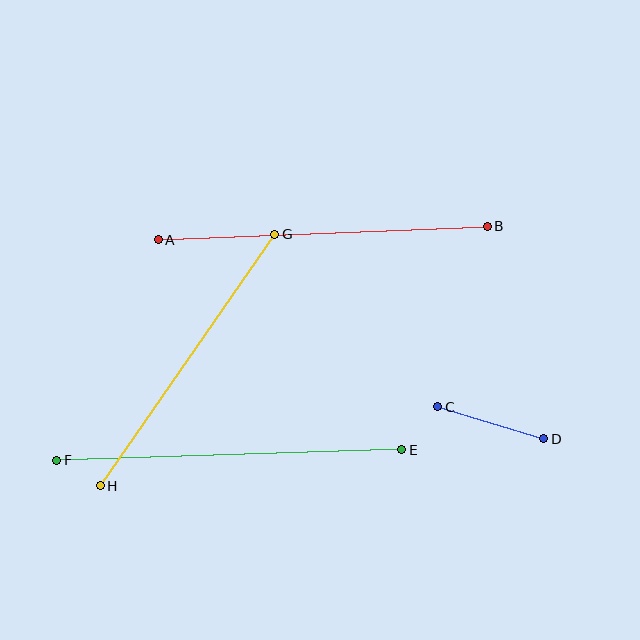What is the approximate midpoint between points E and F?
The midpoint is at approximately (229, 455) pixels.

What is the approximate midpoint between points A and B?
The midpoint is at approximately (323, 233) pixels.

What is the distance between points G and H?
The distance is approximately 306 pixels.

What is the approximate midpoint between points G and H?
The midpoint is at approximately (188, 360) pixels.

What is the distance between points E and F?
The distance is approximately 345 pixels.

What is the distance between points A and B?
The distance is approximately 329 pixels.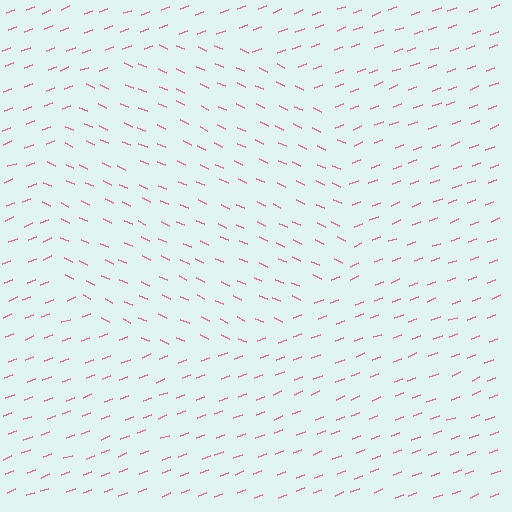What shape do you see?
I see a circle.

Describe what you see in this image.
The image is filled with small pink line segments. A circle region in the image has lines oriented differently from the surrounding lines, creating a visible texture boundary.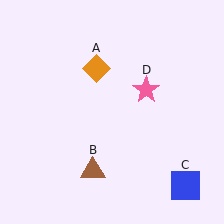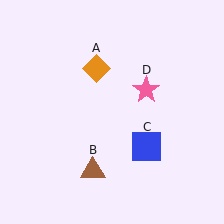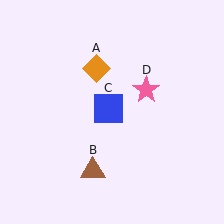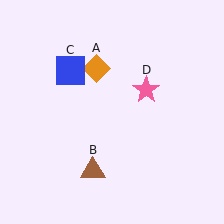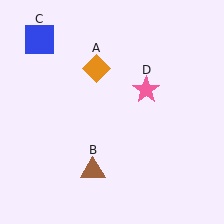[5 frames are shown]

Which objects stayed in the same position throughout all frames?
Orange diamond (object A) and brown triangle (object B) and pink star (object D) remained stationary.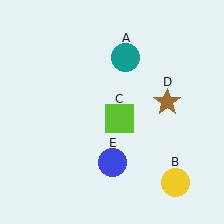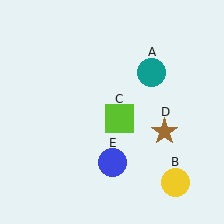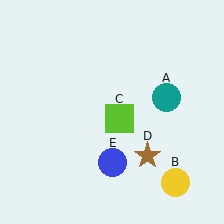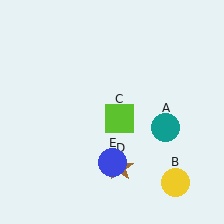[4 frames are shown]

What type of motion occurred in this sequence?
The teal circle (object A), brown star (object D) rotated clockwise around the center of the scene.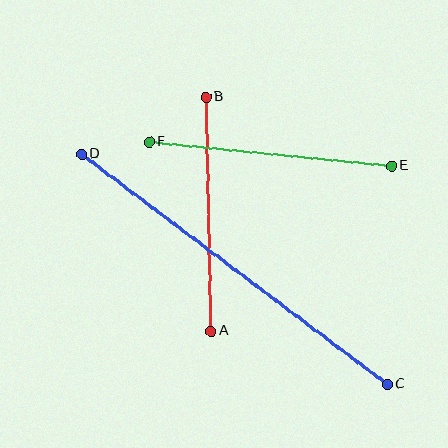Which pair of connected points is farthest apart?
Points C and D are farthest apart.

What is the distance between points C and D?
The distance is approximately 382 pixels.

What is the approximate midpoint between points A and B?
The midpoint is at approximately (208, 214) pixels.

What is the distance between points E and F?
The distance is approximately 244 pixels.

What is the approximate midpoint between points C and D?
The midpoint is at approximately (235, 269) pixels.